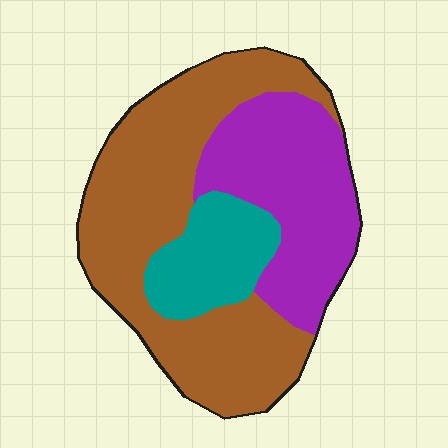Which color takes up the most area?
Brown, at roughly 55%.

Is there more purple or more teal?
Purple.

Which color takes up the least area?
Teal, at roughly 15%.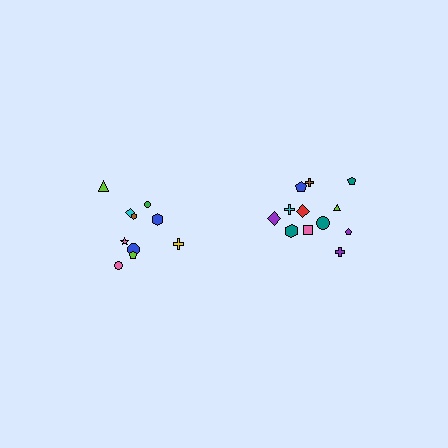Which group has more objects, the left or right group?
The right group.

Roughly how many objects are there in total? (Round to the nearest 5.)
Roughly 20 objects in total.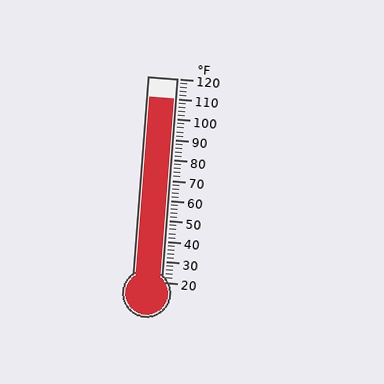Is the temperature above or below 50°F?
The temperature is above 50°F.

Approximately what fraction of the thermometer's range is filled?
The thermometer is filled to approximately 90% of its range.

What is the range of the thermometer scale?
The thermometer scale ranges from 20°F to 120°F.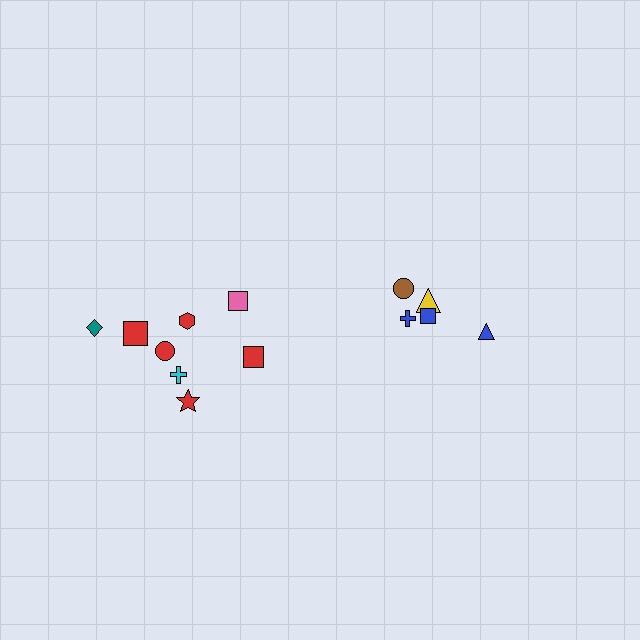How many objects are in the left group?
There are 8 objects.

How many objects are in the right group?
There are 5 objects.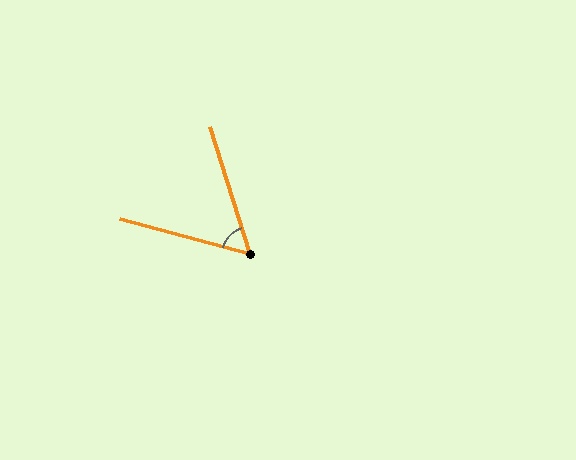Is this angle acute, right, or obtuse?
It is acute.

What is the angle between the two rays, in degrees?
Approximately 58 degrees.